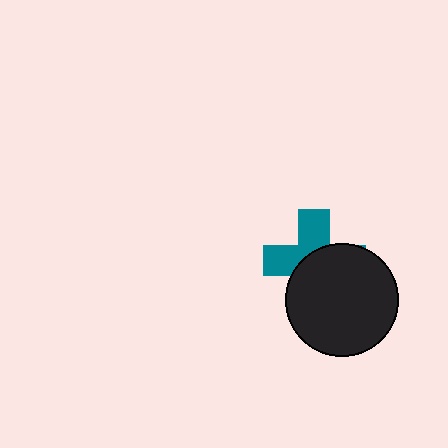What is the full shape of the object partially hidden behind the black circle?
The partially hidden object is a teal cross.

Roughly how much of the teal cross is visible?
A small part of it is visible (roughly 44%).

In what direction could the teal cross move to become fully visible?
The teal cross could move toward the upper-left. That would shift it out from behind the black circle entirely.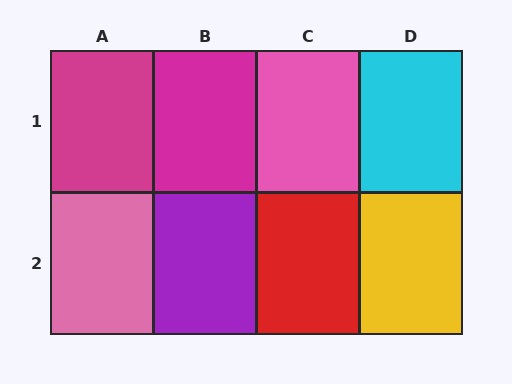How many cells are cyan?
1 cell is cyan.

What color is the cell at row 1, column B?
Magenta.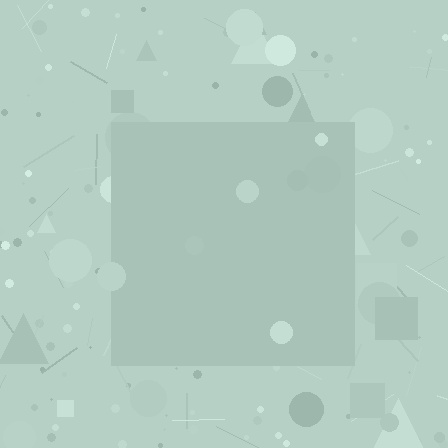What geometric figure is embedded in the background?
A square is embedded in the background.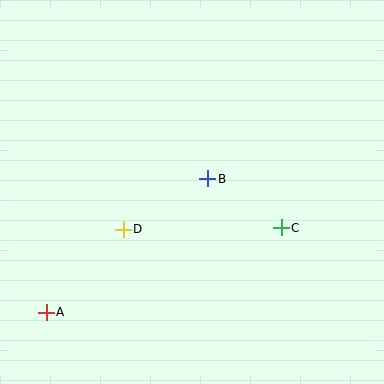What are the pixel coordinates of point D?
Point D is at (123, 229).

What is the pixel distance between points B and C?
The distance between B and C is 88 pixels.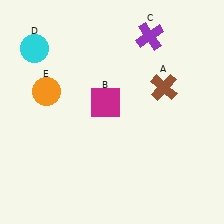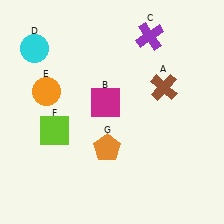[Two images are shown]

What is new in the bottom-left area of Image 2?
A lime square (F) was added in the bottom-left area of Image 2.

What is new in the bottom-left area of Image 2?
An orange pentagon (G) was added in the bottom-left area of Image 2.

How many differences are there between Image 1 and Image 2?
There are 2 differences between the two images.